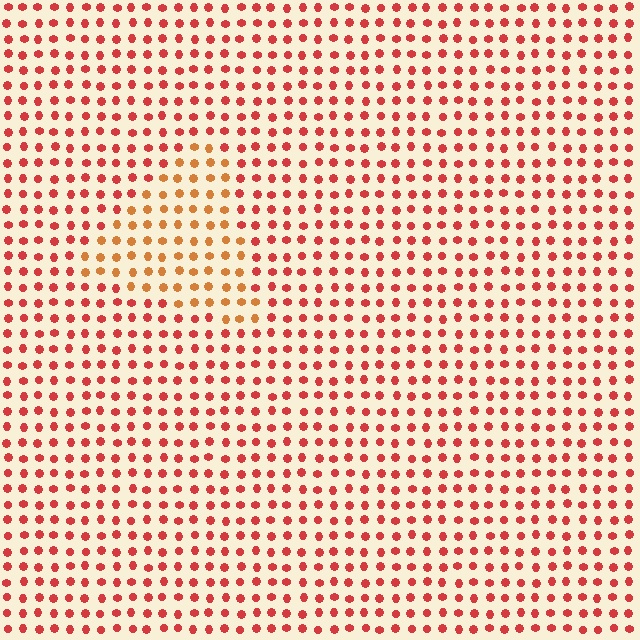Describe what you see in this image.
The image is filled with small red elements in a uniform arrangement. A triangle-shaped region is visible where the elements are tinted to a slightly different hue, forming a subtle color boundary.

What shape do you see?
I see a triangle.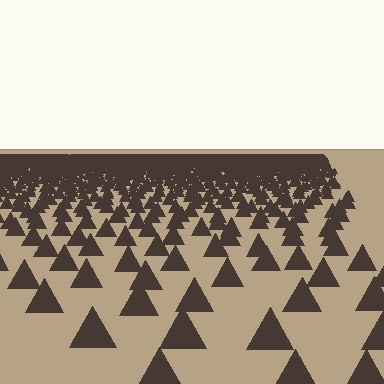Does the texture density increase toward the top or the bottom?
Density increases toward the top.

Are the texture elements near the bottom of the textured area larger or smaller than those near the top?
Larger. Near the bottom, elements are closer to the viewer and appear at a bigger on-screen size.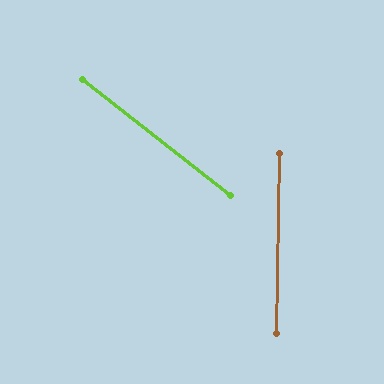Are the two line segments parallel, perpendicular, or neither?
Neither parallel nor perpendicular — they differ by about 53°.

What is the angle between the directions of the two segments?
Approximately 53 degrees.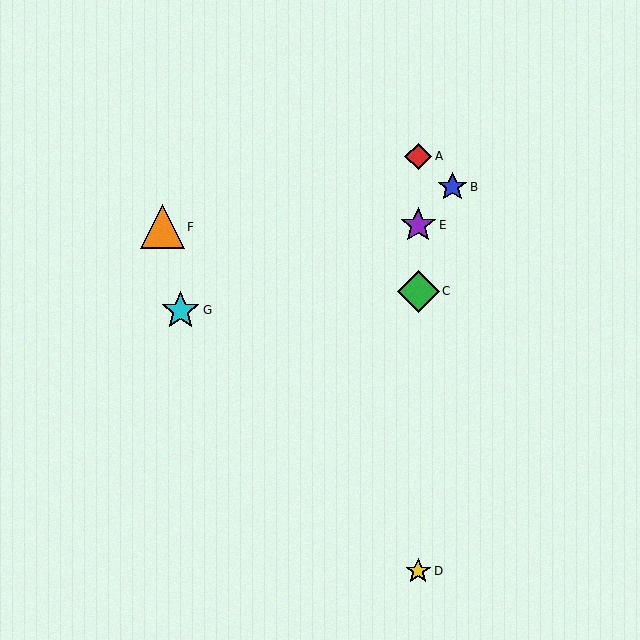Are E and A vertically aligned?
Yes, both are at x≈418.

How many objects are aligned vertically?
4 objects (A, C, D, E) are aligned vertically.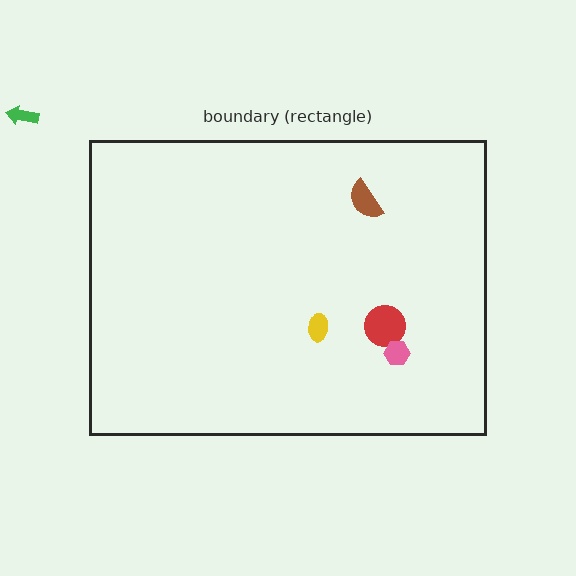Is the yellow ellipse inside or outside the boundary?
Inside.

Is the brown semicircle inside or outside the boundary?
Inside.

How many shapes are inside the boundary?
4 inside, 1 outside.